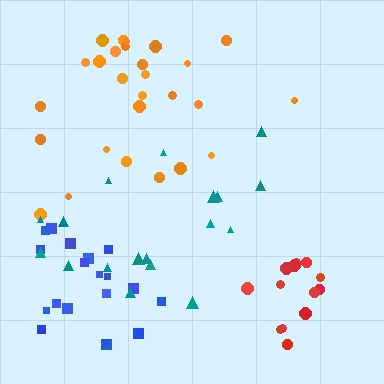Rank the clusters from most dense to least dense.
red, blue, orange, teal.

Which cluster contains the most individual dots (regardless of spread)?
Orange (27).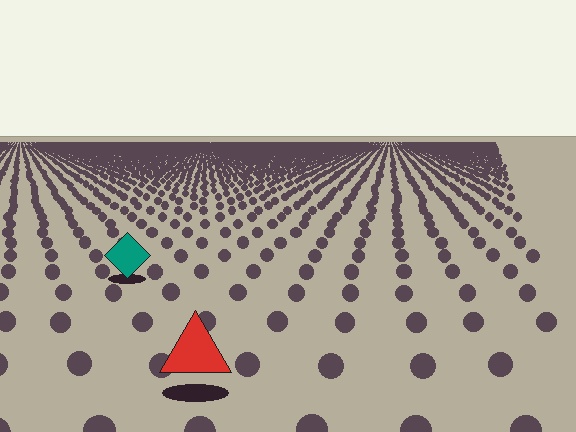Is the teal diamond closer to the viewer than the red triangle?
No. The red triangle is closer — you can tell from the texture gradient: the ground texture is coarser near it.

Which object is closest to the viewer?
The red triangle is closest. The texture marks near it are larger and more spread out.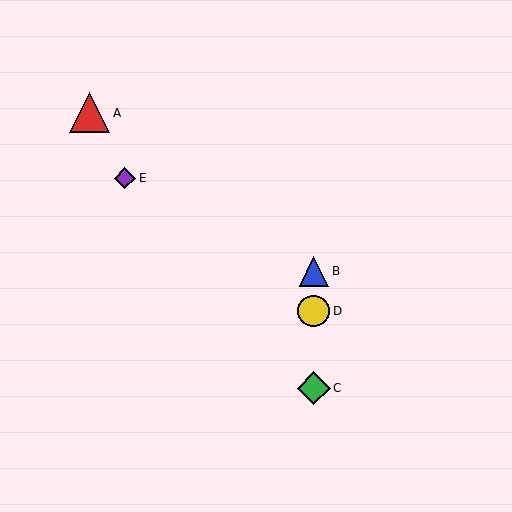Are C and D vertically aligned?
Yes, both are at x≈314.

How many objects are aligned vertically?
3 objects (B, C, D) are aligned vertically.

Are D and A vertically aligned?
No, D is at x≈314 and A is at x≈90.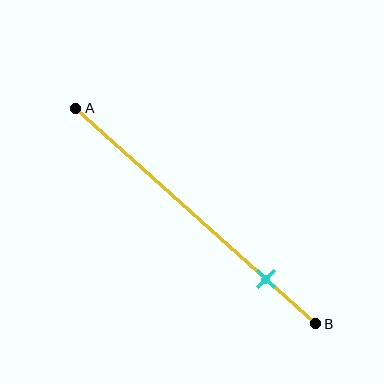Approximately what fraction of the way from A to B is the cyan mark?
The cyan mark is approximately 80% of the way from A to B.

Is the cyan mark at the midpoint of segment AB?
No, the mark is at about 80% from A, not at the 50% midpoint.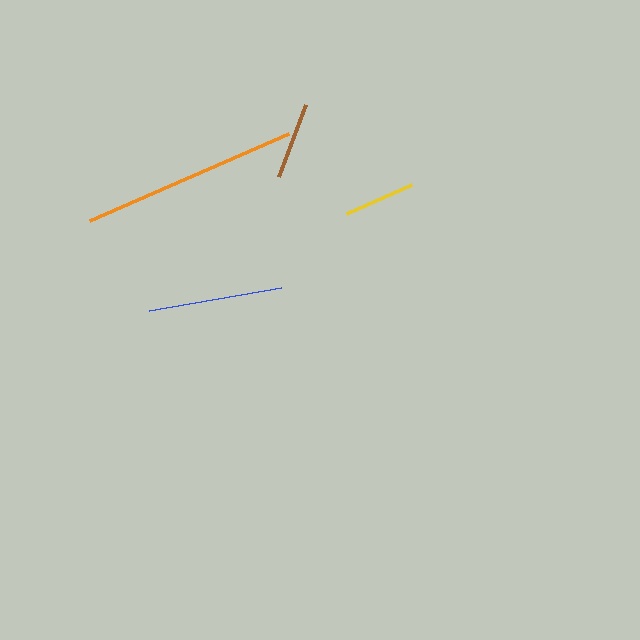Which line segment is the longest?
The orange line is the longest at approximately 217 pixels.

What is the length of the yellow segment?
The yellow segment is approximately 71 pixels long.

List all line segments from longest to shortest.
From longest to shortest: orange, blue, brown, yellow.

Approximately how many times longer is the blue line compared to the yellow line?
The blue line is approximately 1.9 times the length of the yellow line.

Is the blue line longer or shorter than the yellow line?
The blue line is longer than the yellow line.